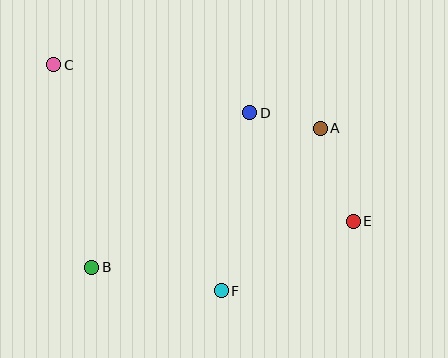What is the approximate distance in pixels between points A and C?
The distance between A and C is approximately 274 pixels.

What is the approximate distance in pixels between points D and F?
The distance between D and F is approximately 180 pixels.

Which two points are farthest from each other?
Points C and E are farthest from each other.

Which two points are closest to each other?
Points A and D are closest to each other.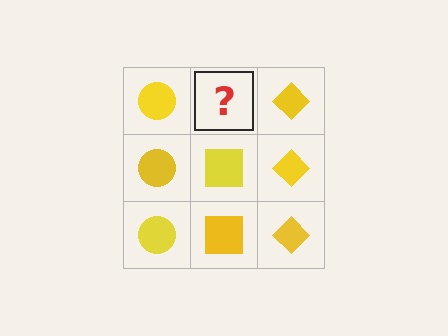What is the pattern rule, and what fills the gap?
The rule is that each column has a consistent shape. The gap should be filled with a yellow square.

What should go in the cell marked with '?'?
The missing cell should contain a yellow square.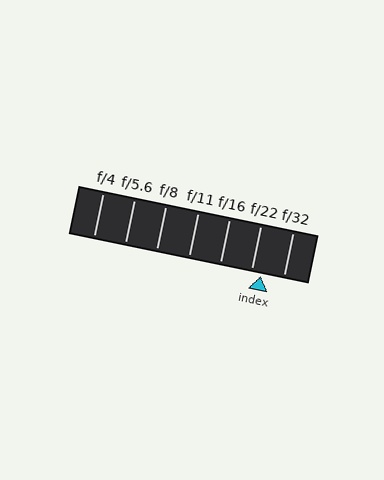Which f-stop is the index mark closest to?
The index mark is closest to f/22.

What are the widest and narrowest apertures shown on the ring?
The widest aperture shown is f/4 and the narrowest is f/32.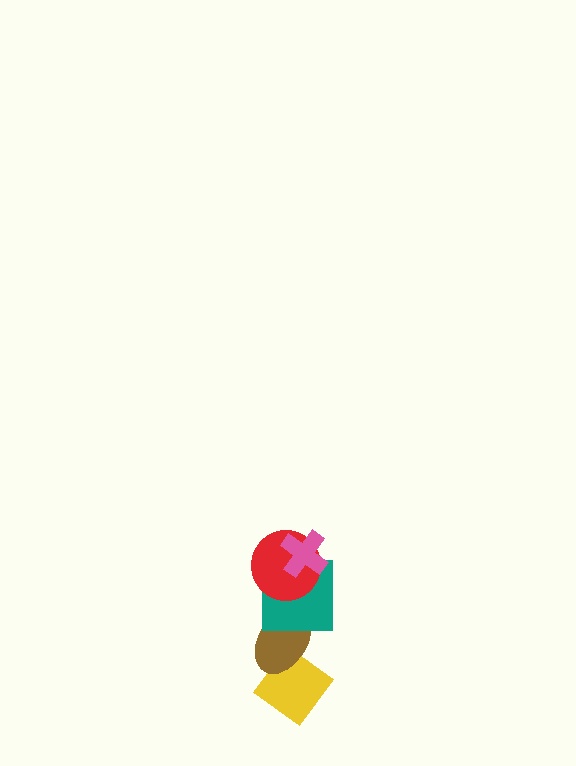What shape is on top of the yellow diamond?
The brown ellipse is on top of the yellow diamond.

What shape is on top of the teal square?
The red circle is on top of the teal square.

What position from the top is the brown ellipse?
The brown ellipse is 4th from the top.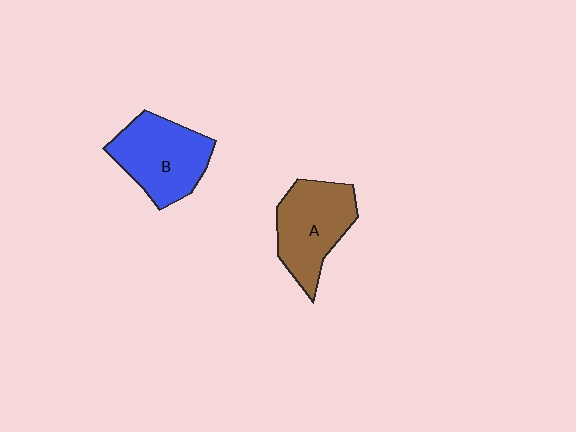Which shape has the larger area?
Shape B (blue).